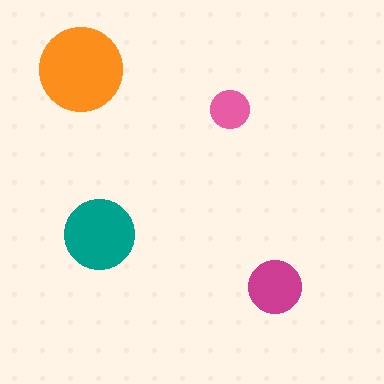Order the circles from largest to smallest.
the orange one, the teal one, the magenta one, the pink one.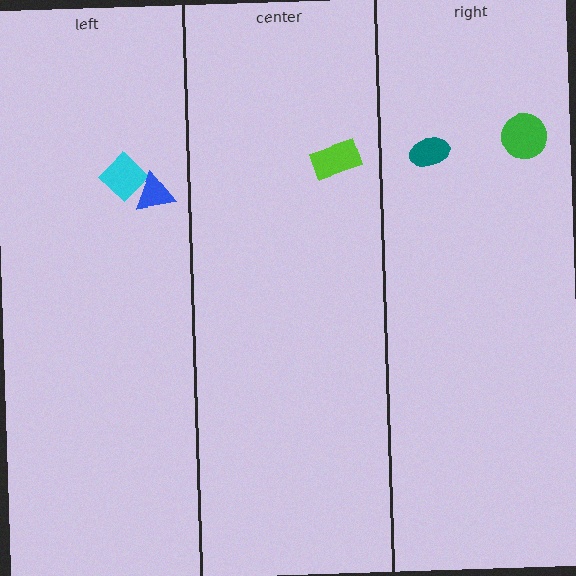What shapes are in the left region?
The cyan diamond, the blue triangle.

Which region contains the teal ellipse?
The right region.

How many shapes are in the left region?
2.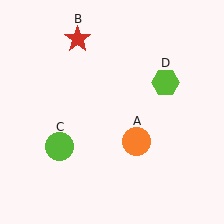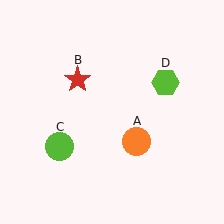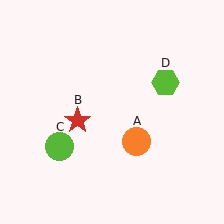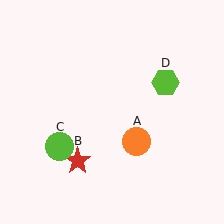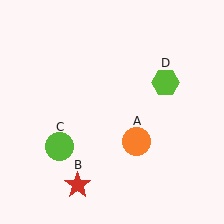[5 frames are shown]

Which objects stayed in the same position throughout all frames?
Orange circle (object A) and lime circle (object C) and lime hexagon (object D) remained stationary.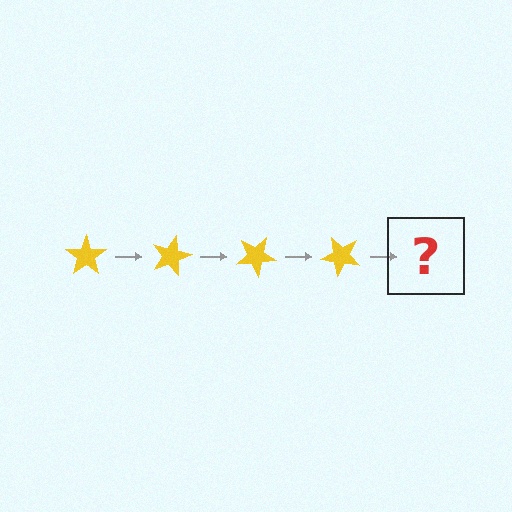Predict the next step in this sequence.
The next step is a yellow star rotated 60 degrees.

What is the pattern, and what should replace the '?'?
The pattern is that the star rotates 15 degrees each step. The '?' should be a yellow star rotated 60 degrees.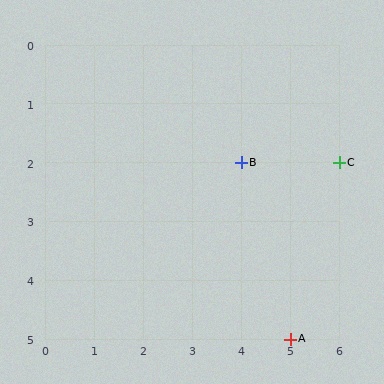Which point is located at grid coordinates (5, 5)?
Point A is at (5, 5).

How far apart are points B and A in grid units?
Points B and A are 1 column and 3 rows apart (about 3.2 grid units diagonally).